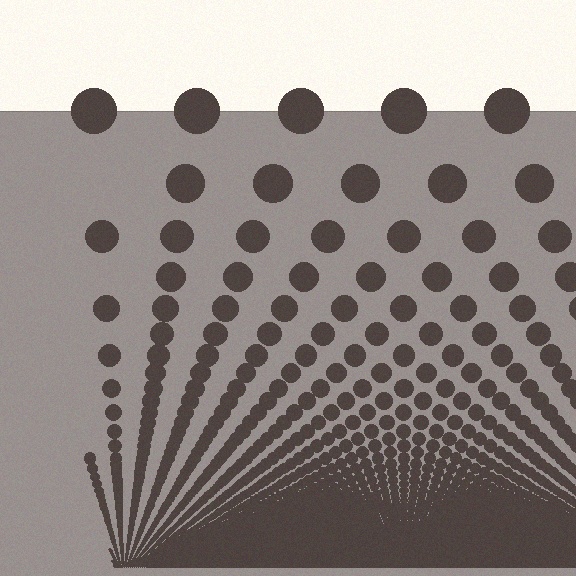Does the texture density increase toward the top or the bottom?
Density increases toward the bottom.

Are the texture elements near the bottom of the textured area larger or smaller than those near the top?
Smaller. The gradient is inverted — elements near the bottom are smaller and denser.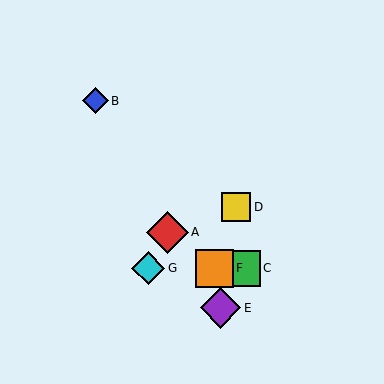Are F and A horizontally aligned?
No, F is at y≈268 and A is at y≈232.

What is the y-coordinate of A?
Object A is at y≈232.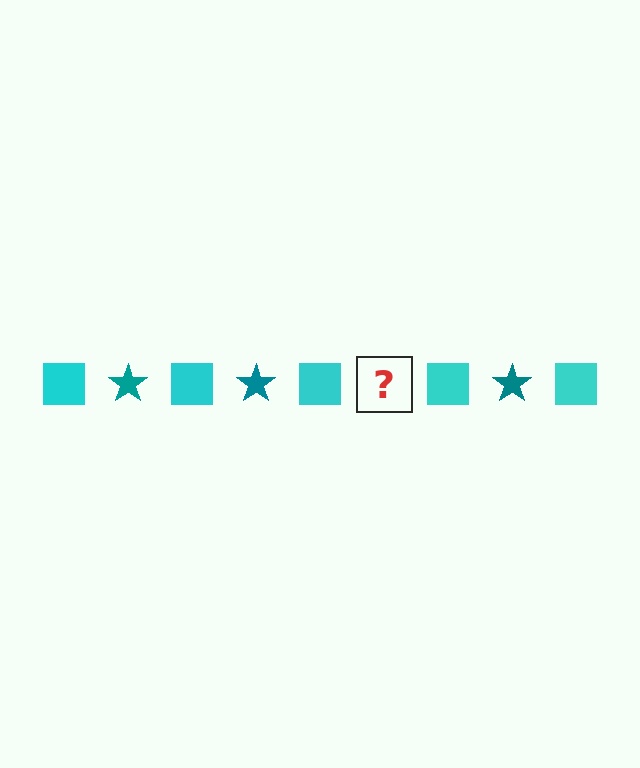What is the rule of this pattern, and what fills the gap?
The rule is that the pattern alternates between cyan square and teal star. The gap should be filled with a teal star.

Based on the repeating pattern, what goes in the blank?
The blank should be a teal star.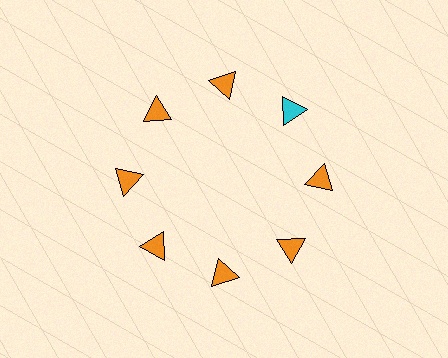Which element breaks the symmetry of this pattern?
The cyan triangle at roughly the 2 o'clock position breaks the symmetry. All other shapes are orange triangles.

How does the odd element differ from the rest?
It has a different color: cyan instead of orange.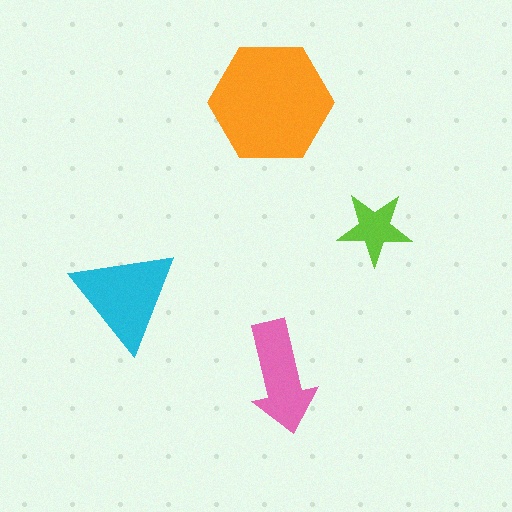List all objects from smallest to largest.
The lime star, the pink arrow, the cyan triangle, the orange hexagon.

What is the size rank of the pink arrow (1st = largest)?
3rd.